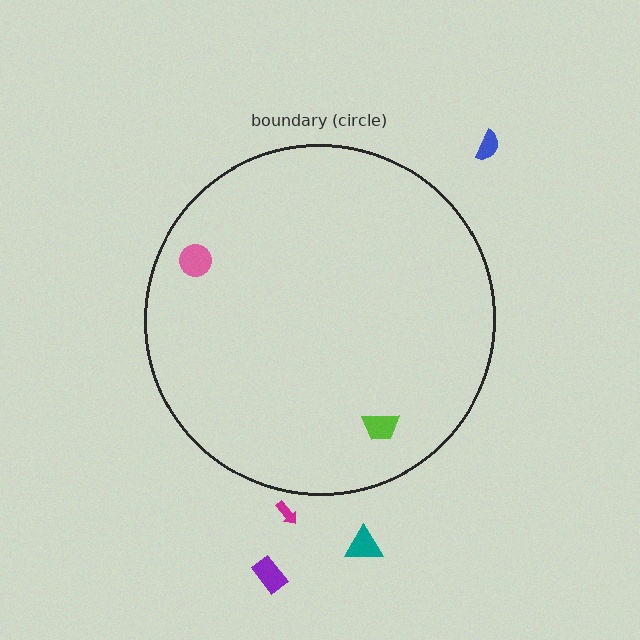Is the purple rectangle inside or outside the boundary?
Outside.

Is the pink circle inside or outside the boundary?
Inside.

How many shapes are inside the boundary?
2 inside, 4 outside.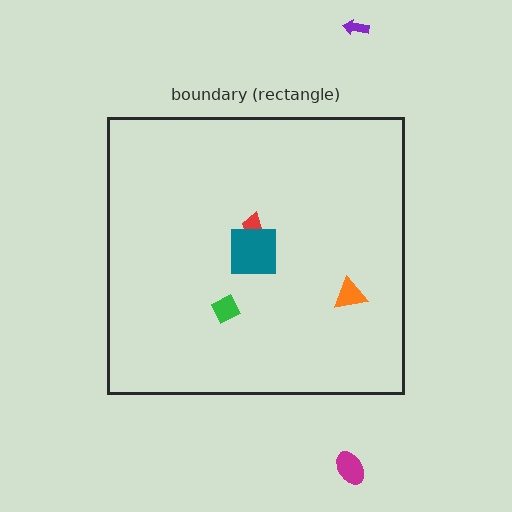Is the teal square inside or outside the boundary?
Inside.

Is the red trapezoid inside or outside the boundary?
Inside.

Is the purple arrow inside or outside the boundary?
Outside.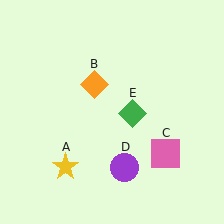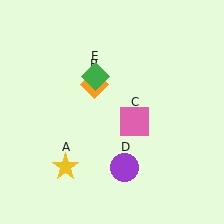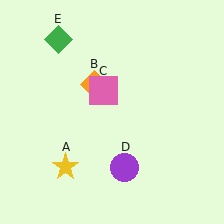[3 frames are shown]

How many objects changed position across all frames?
2 objects changed position: pink square (object C), green diamond (object E).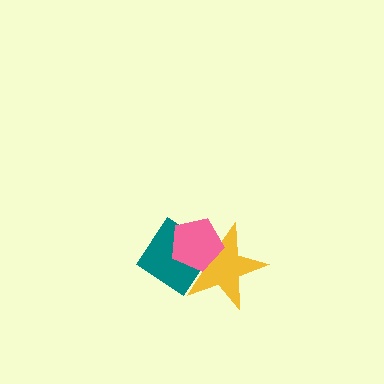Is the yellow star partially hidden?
Yes, it is partially covered by another shape.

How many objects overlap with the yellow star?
2 objects overlap with the yellow star.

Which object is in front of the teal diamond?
The pink pentagon is in front of the teal diamond.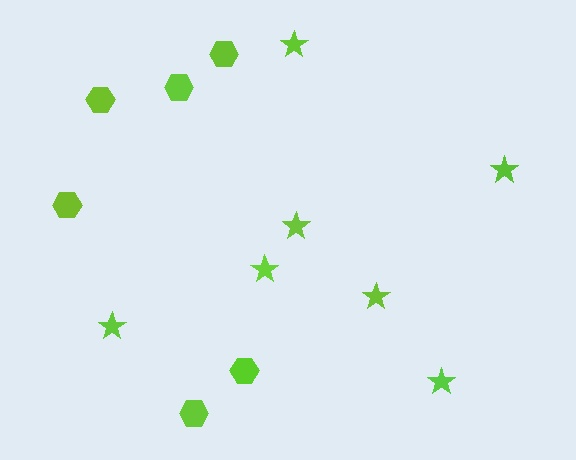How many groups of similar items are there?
There are 2 groups: one group of hexagons (6) and one group of stars (7).